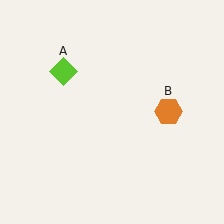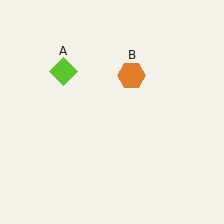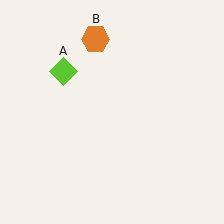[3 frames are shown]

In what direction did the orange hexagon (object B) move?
The orange hexagon (object B) moved up and to the left.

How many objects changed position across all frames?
1 object changed position: orange hexagon (object B).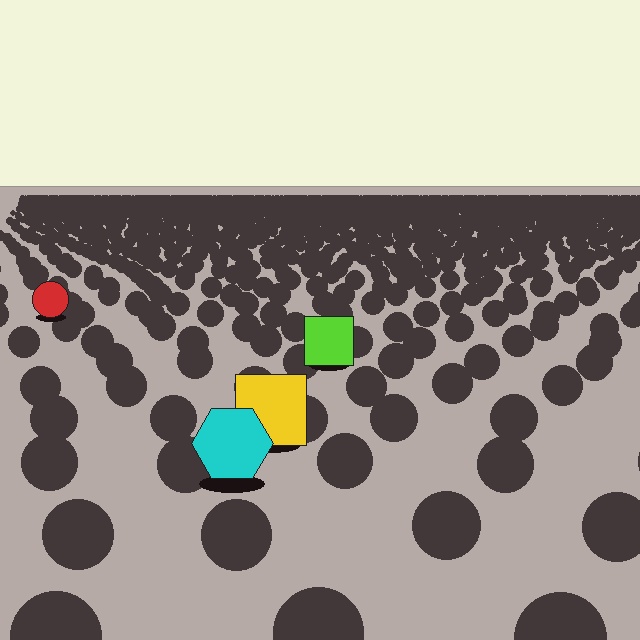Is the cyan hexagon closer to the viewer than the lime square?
Yes. The cyan hexagon is closer — you can tell from the texture gradient: the ground texture is coarser near it.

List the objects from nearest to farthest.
From nearest to farthest: the cyan hexagon, the yellow square, the lime square, the red circle.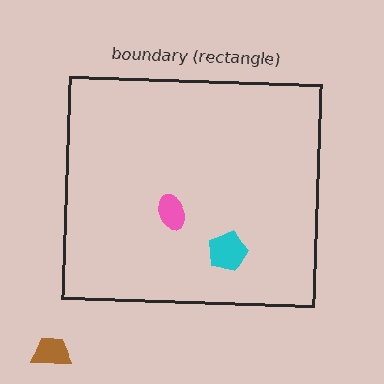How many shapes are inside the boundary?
2 inside, 1 outside.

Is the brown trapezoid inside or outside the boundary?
Outside.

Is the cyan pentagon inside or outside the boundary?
Inside.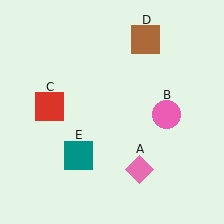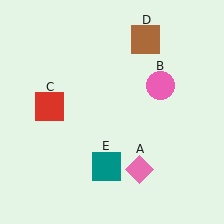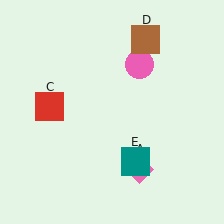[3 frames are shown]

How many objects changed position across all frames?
2 objects changed position: pink circle (object B), teal square (object E).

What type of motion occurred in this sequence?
The pink circle (object B), teal square (object E) rotated counterclockwise around the center of the scene.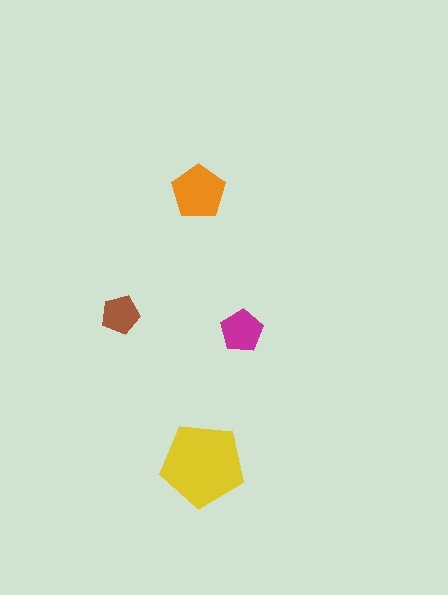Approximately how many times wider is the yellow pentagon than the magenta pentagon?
About 2 times wider.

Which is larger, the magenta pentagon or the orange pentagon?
The orange one.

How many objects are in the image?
There are 4 objects in the image.